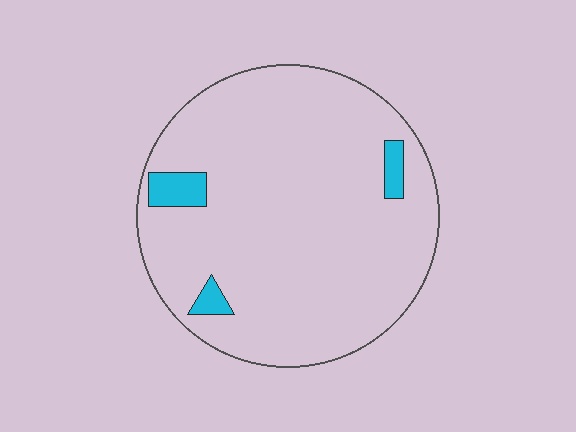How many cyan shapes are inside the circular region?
3.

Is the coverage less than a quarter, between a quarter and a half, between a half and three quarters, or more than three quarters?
Less than a quarter.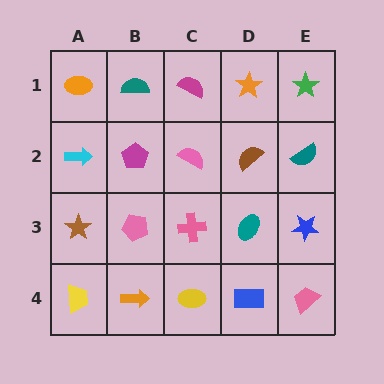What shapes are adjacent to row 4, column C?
A pink cross (row 3, column C), an orange arrow (row 4, column B), a blue rectangle (row 4, column D).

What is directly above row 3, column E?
A teal semicircle.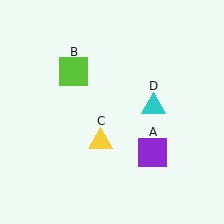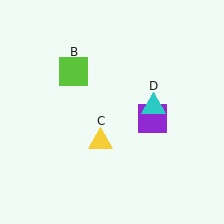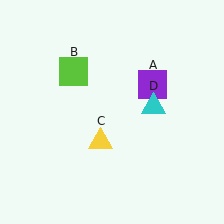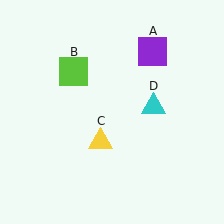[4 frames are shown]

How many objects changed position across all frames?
1 object changed position: purple square (object A).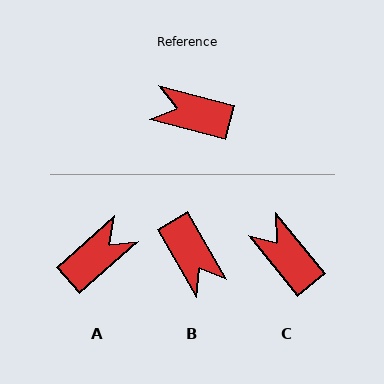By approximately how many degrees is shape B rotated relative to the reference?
Approximately 135 degrees counter-clockwise.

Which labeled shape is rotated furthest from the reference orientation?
B, about 135 degrees away.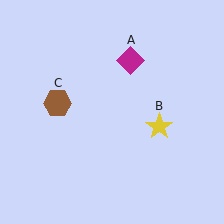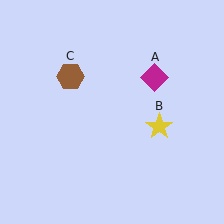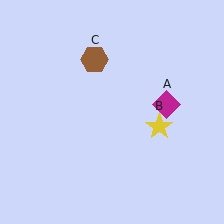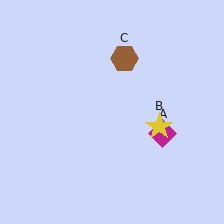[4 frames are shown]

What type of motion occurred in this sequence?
The magenta diamond (object A), brown hexagon (object C) rotated clockwise around the center of the scene.